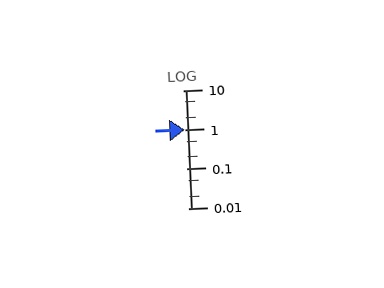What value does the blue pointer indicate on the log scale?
The pointer indicates approximately 0.99.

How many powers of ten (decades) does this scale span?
The scale spans 3 decades, from 0.01 to 10.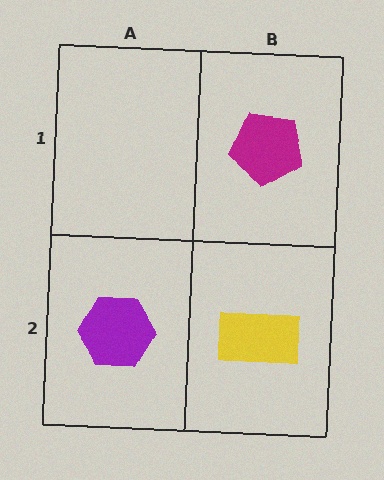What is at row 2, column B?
A yellow rectangle.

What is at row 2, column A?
A purple hexagon.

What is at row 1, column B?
A magenta pentagon.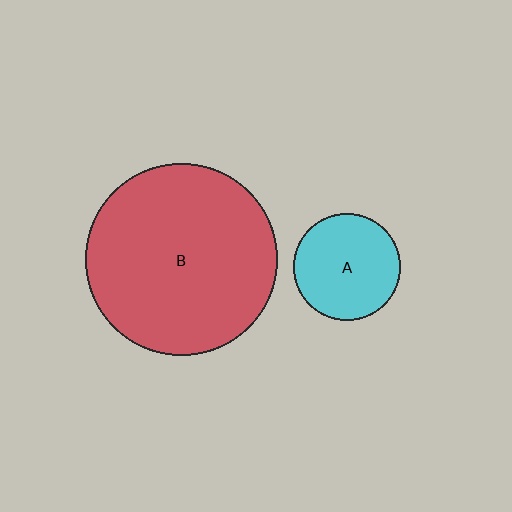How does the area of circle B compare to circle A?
Approximately 3.2 times.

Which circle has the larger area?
Circle B (red).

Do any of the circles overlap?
No, none of the circles overlap.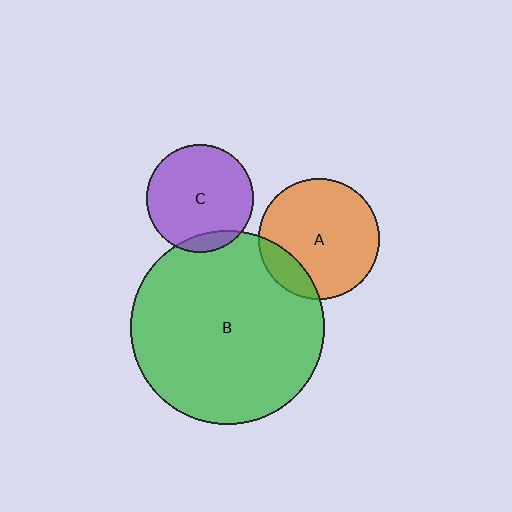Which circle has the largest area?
Circle B (green).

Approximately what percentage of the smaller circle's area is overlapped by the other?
Approximately 15%.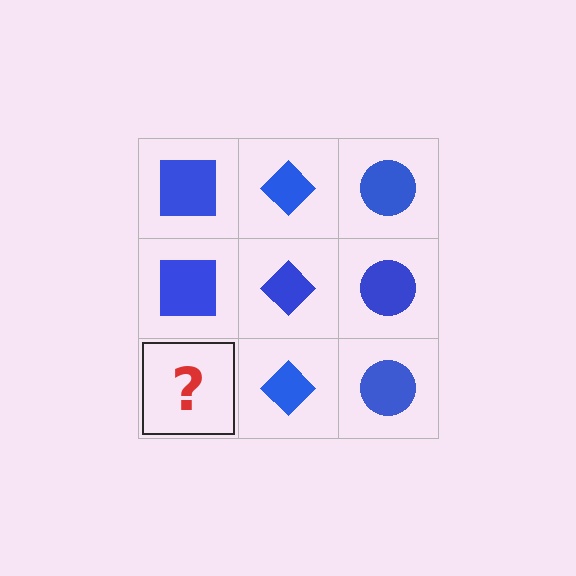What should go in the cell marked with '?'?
The missing cell should contain a blue square.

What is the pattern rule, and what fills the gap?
The rule is that each column has a consistent shape. The gap should be filled with a blue square.